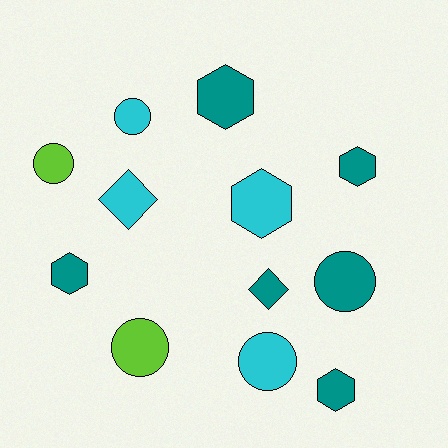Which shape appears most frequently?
Circle, with 5 objects.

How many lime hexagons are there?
There are no lime hexagons.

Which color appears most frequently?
Teal, with 6 objects.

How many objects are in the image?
There are 12 objects.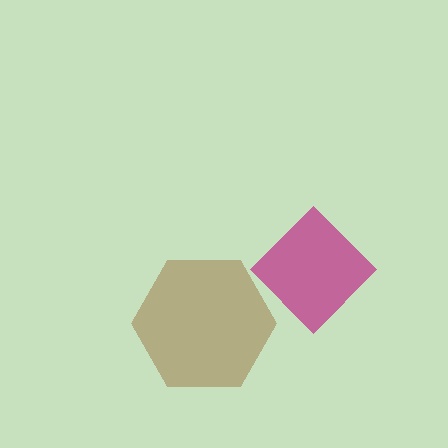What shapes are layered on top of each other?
The layered shapes are: a brown hexagon, a magenta diamond.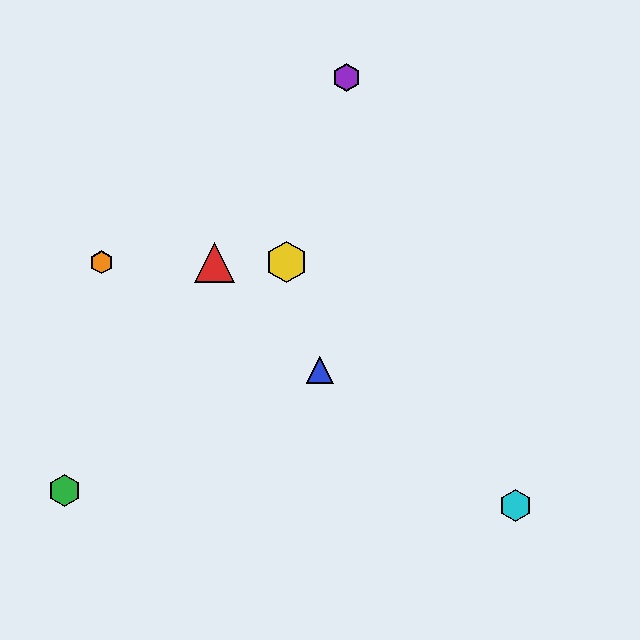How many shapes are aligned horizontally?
3 shapes (the red triangle, the yellow hexagon, the orange hexagon) are aligned horizontally.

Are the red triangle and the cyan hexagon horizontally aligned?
No, the red triangle is at y≈262 and the cyan hexagon is at y≈505.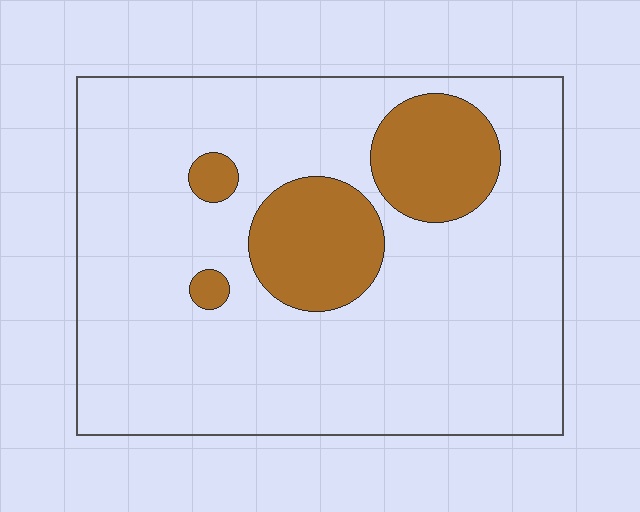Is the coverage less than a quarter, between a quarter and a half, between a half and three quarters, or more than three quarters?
Less than a quarter.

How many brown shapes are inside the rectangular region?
4.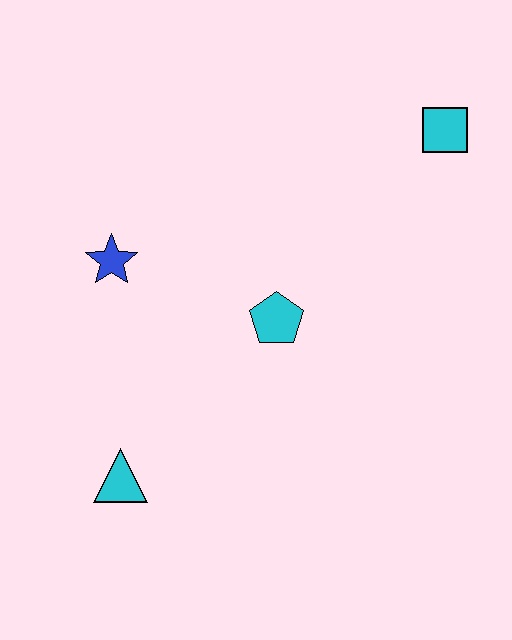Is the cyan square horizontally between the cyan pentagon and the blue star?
No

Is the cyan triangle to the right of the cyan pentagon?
No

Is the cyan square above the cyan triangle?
Yes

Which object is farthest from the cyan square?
The cyan triangle is farthest from the cyan square.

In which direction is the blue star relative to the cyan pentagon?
The blue star is to the left of the cyan pentagon.